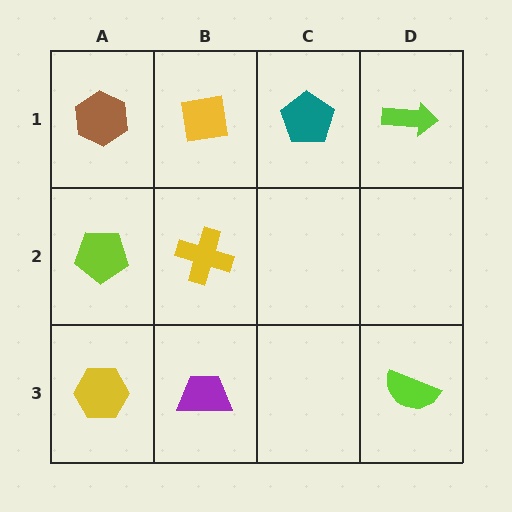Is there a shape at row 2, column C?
No, that cell is empty.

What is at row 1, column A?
A brown hexagon.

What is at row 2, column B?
A yellow cross.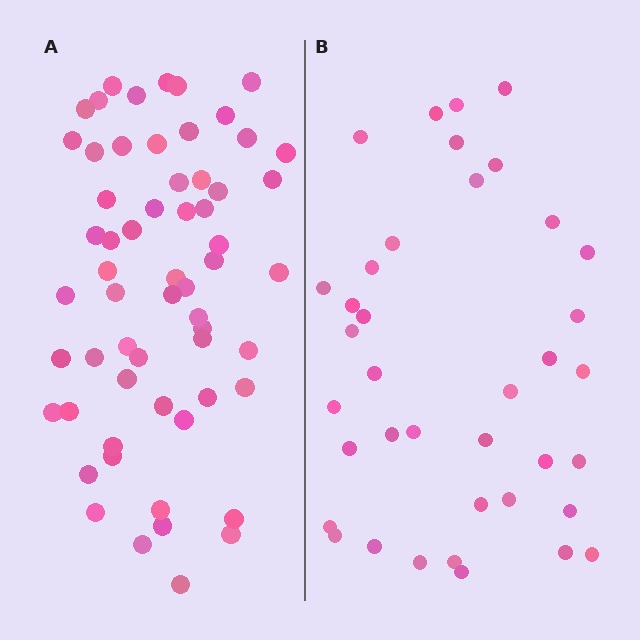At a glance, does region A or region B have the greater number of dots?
Region A (the left region) has more dots.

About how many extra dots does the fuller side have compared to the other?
Region A has approximately 20 more dots than region B.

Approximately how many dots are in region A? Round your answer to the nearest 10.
About 60 dots.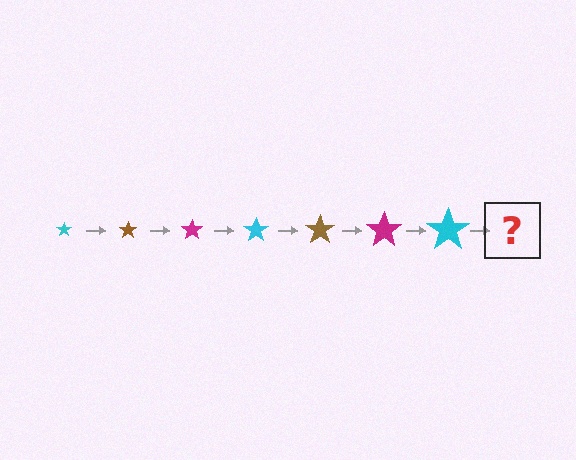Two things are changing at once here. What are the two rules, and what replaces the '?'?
The two rules are that the star grows larger each step and the color cycles through cyan, brown, and magenta. The '?' should be a brown star, larger than the previous one.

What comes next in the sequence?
The next element should be a brown star, larger than the previous one.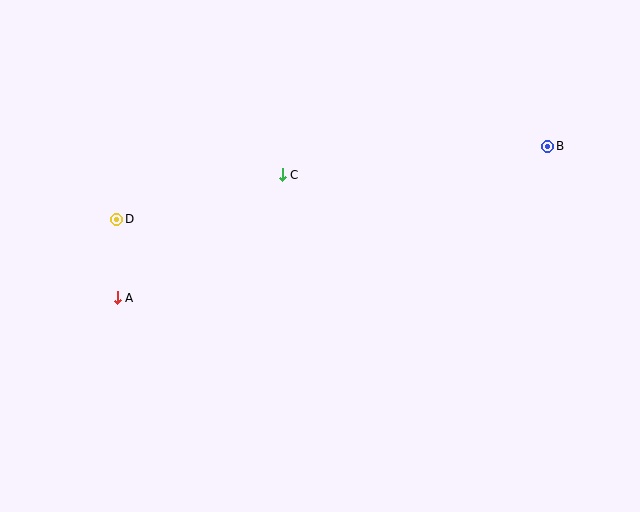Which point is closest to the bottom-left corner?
Point A is closest to the bottom-left corner.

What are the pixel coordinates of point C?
Point C is at (282, 175).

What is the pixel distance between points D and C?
The distance between D and C is 172 pixels.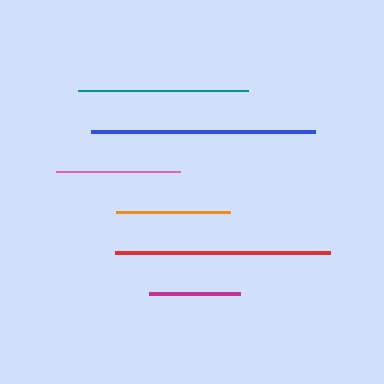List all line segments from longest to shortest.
From longest to shortest: blue, red, teal, pink, orange, magenta.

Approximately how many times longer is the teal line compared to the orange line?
The teal line is approximately 1.5 times the length of the orange line.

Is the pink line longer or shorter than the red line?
The red line is longer than the pink line.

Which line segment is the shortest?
The magenta line is the shortest at approximately 91 pixels.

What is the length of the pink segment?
The pink segment is approximately 124 pixels long.